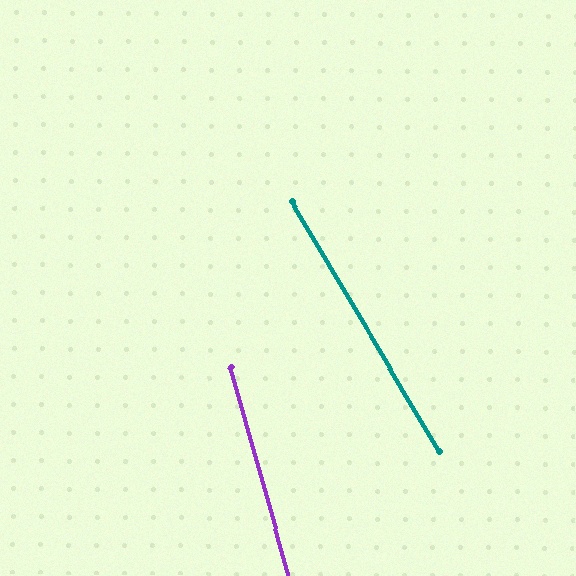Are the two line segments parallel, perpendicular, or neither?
Neither parallel nor perpendicular — they differ by about 15°.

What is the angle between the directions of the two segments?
Approximately 15 degrees.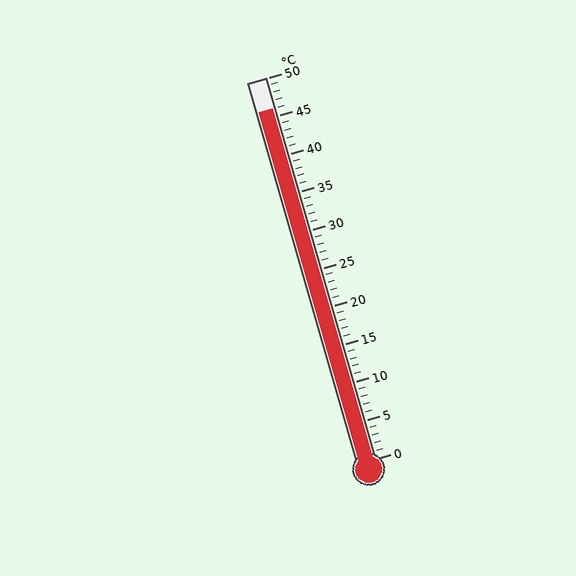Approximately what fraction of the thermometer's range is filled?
The thermometer is filled to approximately 90% of its range.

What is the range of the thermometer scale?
The thermometer scale ranges from 0°C to 50°C.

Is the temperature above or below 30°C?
The temperature is above 30°C.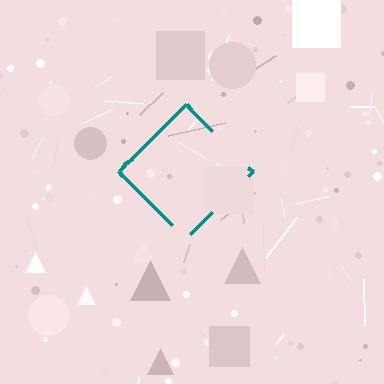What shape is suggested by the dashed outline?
The dashed outline suggests a diamond.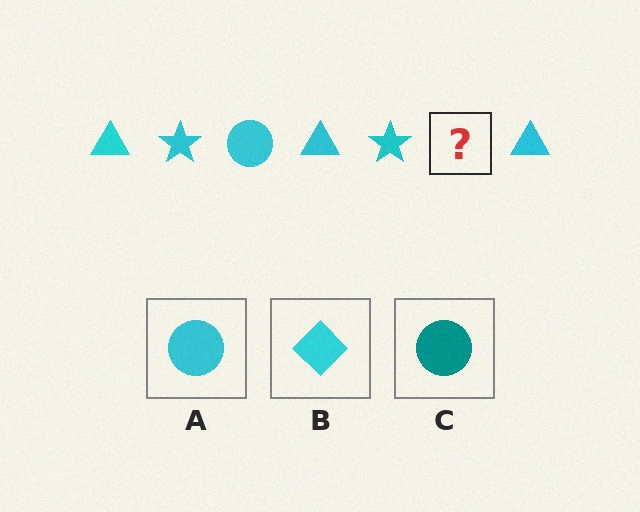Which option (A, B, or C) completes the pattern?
A.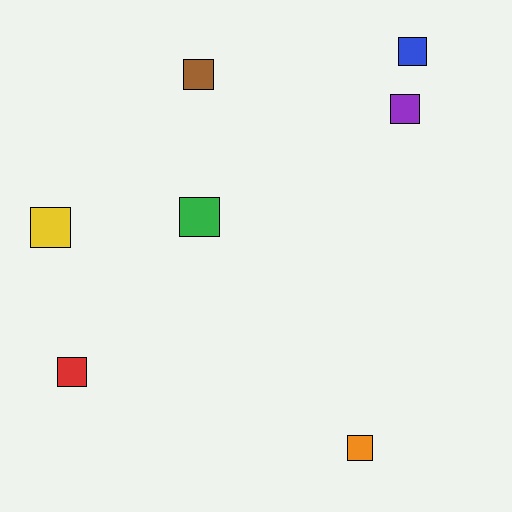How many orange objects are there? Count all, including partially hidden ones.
There is 1 orange object.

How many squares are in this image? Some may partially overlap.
There are 7 squares.